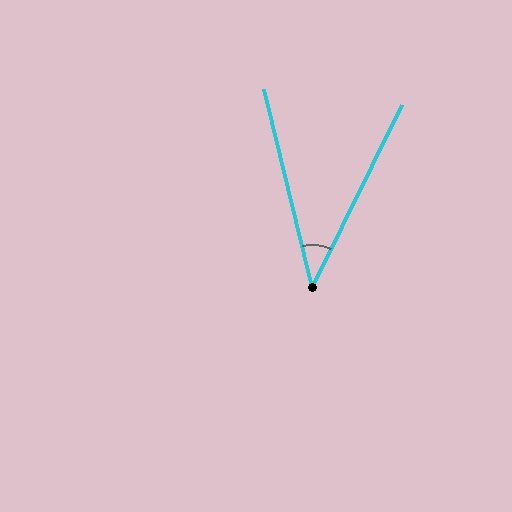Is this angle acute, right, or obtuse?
It is acute.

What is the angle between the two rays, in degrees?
Approximately 40 degrees.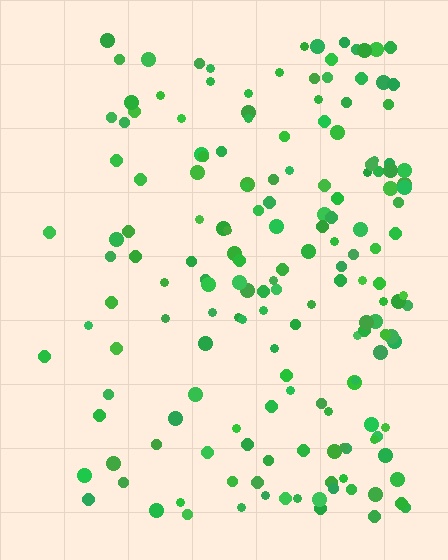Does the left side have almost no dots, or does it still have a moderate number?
Still a moderate number, just noticeably fewer than the right.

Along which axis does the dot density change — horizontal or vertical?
Horizontal.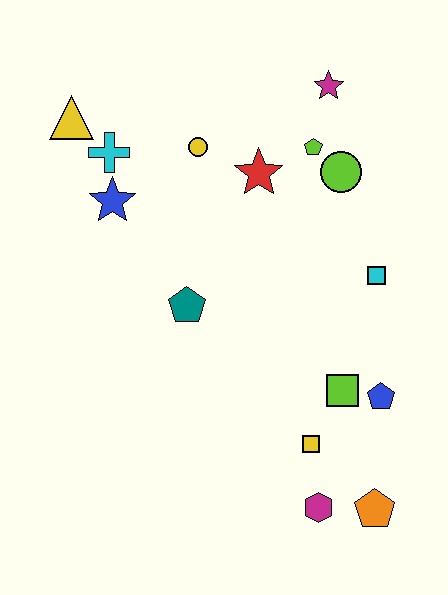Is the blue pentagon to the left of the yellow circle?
No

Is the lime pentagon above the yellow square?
Yes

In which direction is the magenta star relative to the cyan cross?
The magenta star is to the right of the cyan cross.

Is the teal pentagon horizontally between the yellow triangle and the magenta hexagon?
Yes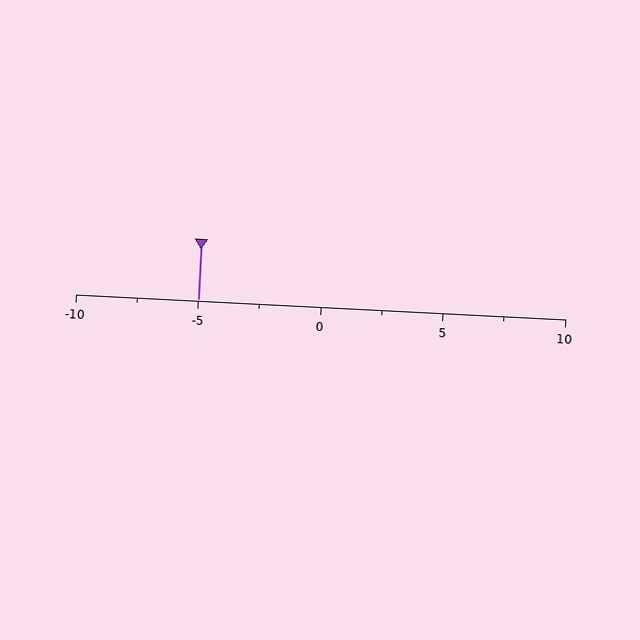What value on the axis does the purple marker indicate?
The marker indicates approximately -5.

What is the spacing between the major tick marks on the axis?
The major ticks are spaced 5 apart.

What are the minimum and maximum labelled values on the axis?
The axis runs from -10 to 10.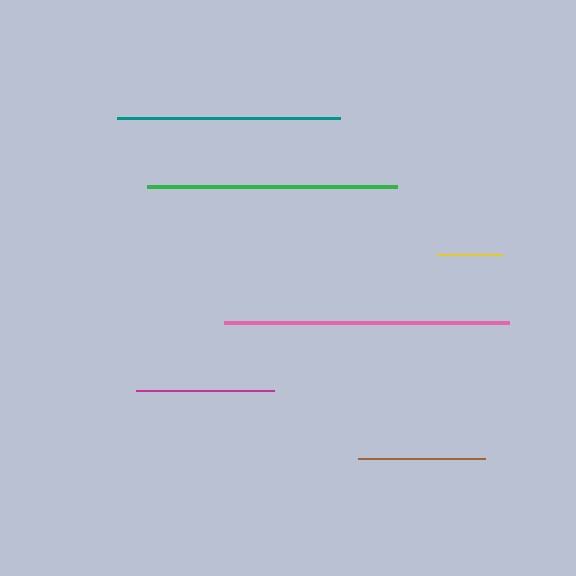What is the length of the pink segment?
The pink segment is approximately 286 pixels long.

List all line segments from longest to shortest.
From longest to shortest: pink, green, teal, magenta, brown, yellow.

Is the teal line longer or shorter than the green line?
The green line is longer than the teal line.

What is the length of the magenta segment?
The magenta segment is approximately 138 pixels long.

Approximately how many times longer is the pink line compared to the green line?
The pink line is approximately 1.1 times the length of the green line.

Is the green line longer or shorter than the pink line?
The pink line is longer than the green line.